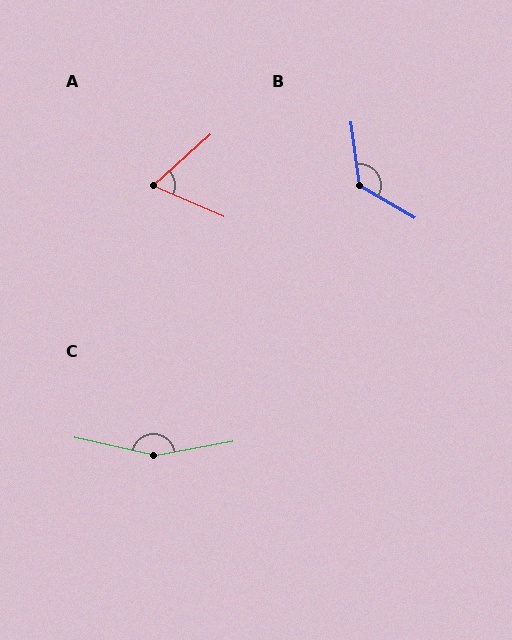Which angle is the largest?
C, at approximately 157 degrees.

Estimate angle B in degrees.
Approximately 128 degrees.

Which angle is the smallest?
A, at approximately 65 degrees.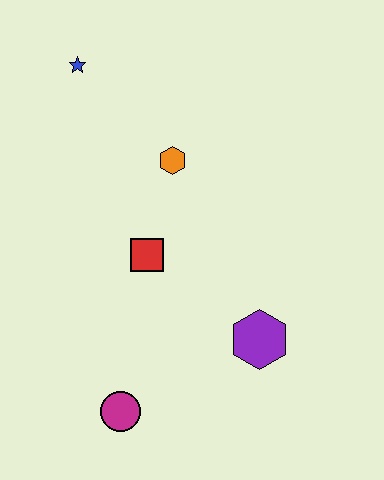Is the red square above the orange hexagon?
No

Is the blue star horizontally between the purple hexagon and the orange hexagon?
No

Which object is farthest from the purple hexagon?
The blue star is farthest from the purple hexagon.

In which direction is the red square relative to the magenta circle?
The red square is above the magenta circle.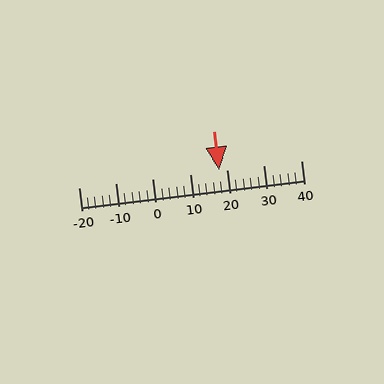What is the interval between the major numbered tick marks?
The major tick marks are spaced 10 units apart.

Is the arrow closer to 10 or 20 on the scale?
The arrow is closer to 20.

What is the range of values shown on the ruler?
The ruler shows values from -20 to 40.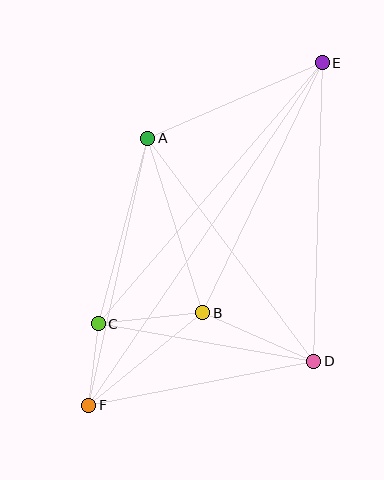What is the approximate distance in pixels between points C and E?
The distance between C and E is approximately 344 pixels.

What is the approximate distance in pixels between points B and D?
The distance between B and D is approximately 121 pixels.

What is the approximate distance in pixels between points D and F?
The distance between D and F is approximately 229 pixels.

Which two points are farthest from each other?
Points E and F are farthest from each other.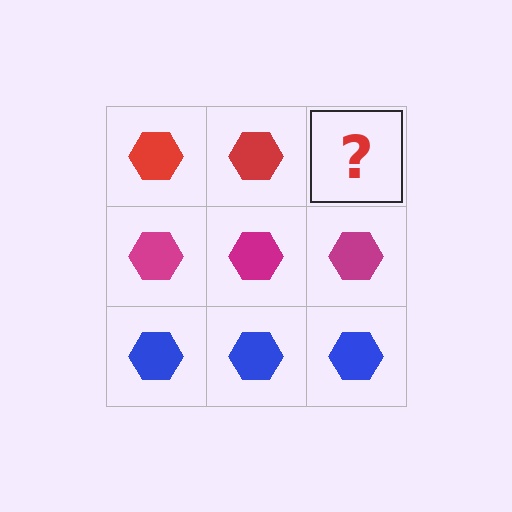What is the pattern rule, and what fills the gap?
The rule is that each row has a consistent color. The gap should be filled with a red hexagon.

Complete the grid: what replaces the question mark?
The question mark should be replaced with a red hexagon.